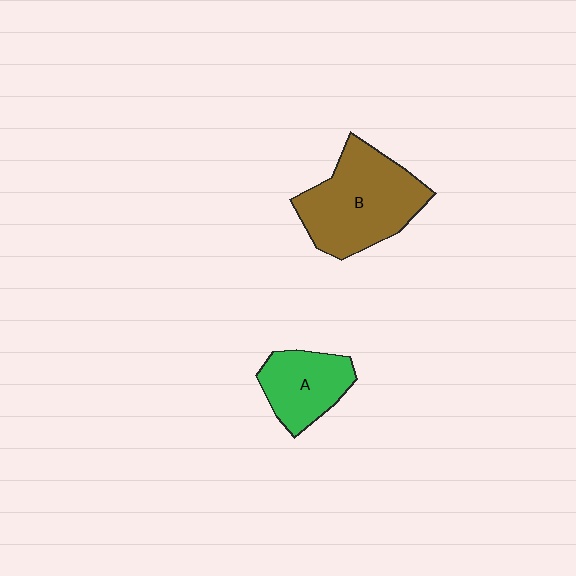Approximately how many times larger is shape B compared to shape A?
Approximately 1.7 times.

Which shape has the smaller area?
Shape A (green).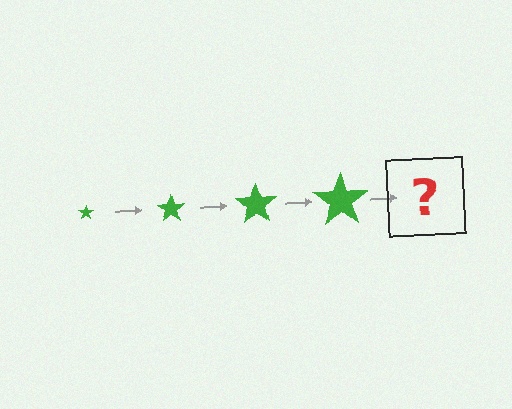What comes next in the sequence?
The next element should be a green star, larger than the previous one.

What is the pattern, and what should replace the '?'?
The pattern is that the star gets progressively larger each step. The '?' should be a green star, larger than the previous one.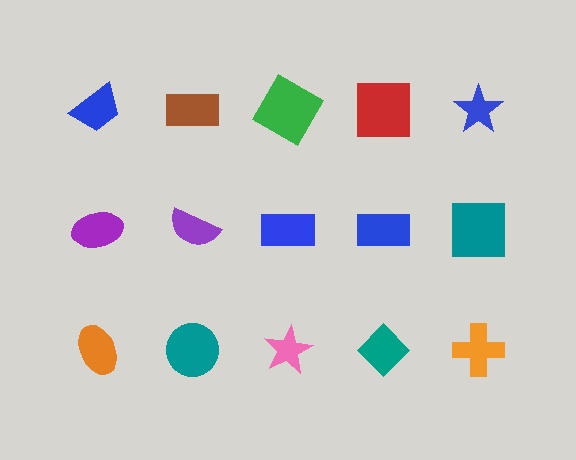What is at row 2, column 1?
A purple ellipse.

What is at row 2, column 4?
A blue rectangle.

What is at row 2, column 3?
A blue rectangle.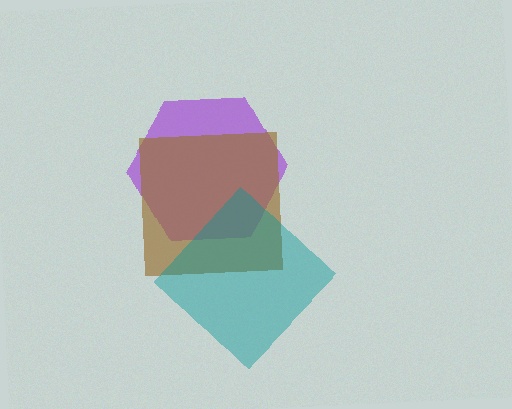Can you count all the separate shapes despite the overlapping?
Yes, there are 3 separate shapes.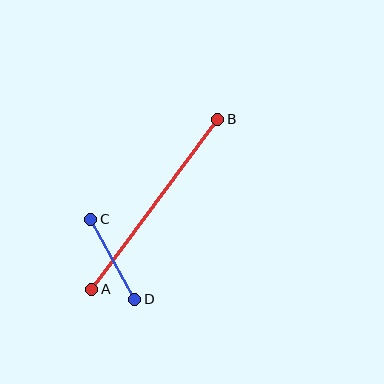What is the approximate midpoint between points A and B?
The midpoint is at approximately (155, 204) pixels.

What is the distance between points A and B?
The distance is approximately 212 pixels.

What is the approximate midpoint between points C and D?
The midpoint is at approximately (113, 259) pixels.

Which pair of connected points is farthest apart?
Points A and B are farthest apart.